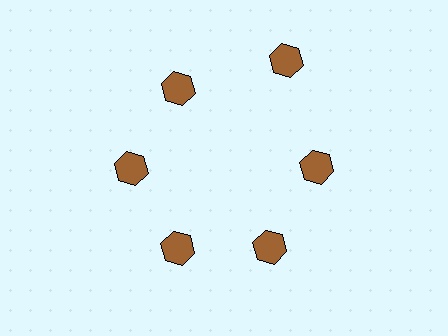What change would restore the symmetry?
The symmetry would be restored by moving it inward, back onto the ring so that all 6 hexagons sit at equal angles and equal distance from the center.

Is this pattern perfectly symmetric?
No. The 6 brown hexagons are arranged in a ring, but one element near the 1 o'clock position is pushed outward from the center, breaking the 6-fold rotational symmetry.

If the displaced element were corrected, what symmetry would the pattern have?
It would have 6-fold rotational symmetry — the pattern would map onto itself every 60 degrees.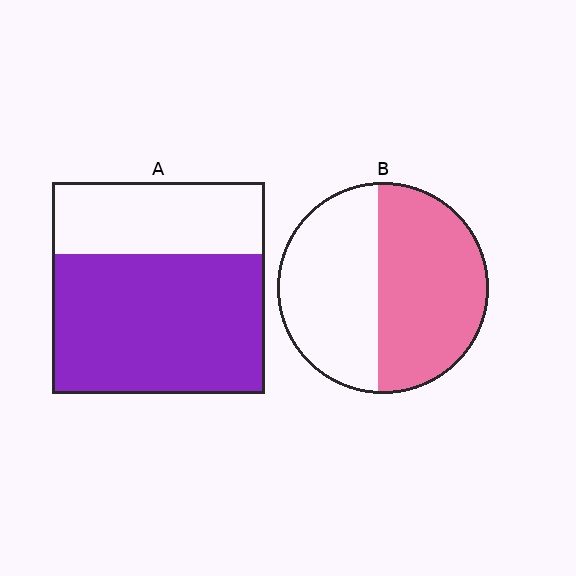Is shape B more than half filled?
Roughly half.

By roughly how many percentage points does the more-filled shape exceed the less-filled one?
By roughly 15 percentage points (A over B).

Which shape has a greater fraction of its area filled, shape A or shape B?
Shape A.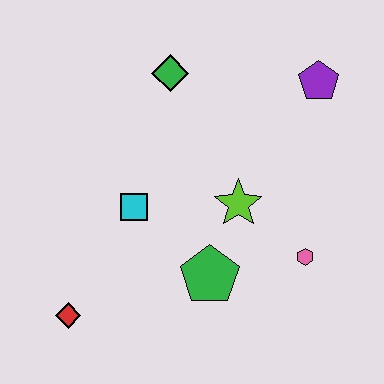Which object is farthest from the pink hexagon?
The red diamond is farthest from the pink hexagon.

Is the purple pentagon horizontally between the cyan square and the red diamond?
No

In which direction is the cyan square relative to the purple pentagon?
The cyan square is to the left of the purple pentagon.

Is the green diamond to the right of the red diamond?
Yes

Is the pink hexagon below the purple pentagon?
Yes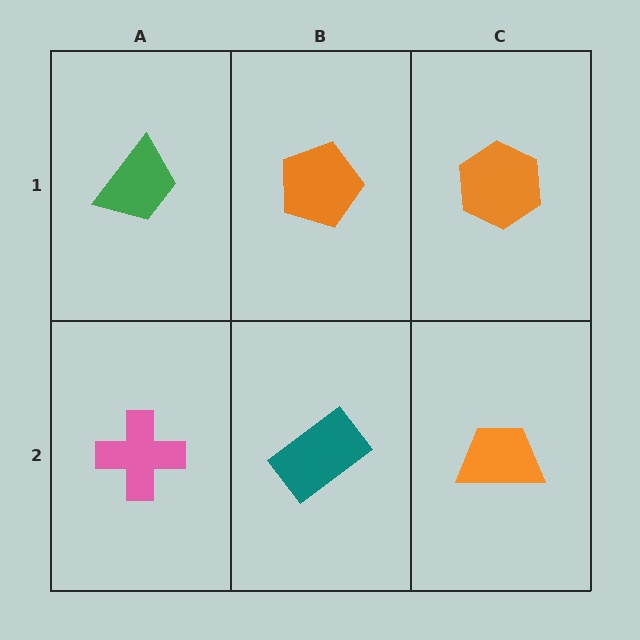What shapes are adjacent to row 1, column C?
An orange trapezoid (row 2, column C), an orange pentagon (row 1, column B).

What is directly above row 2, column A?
A green trapezoid.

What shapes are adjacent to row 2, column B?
An orange pentagon (row 1, column B), a pink cross (row 2, column A), an orange trapezoid (row 2, column C).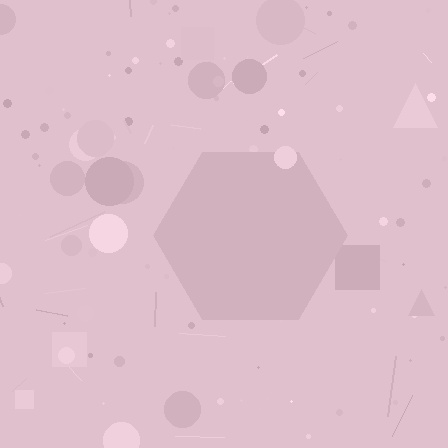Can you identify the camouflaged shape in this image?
The camouflaged shape is a hexagon.